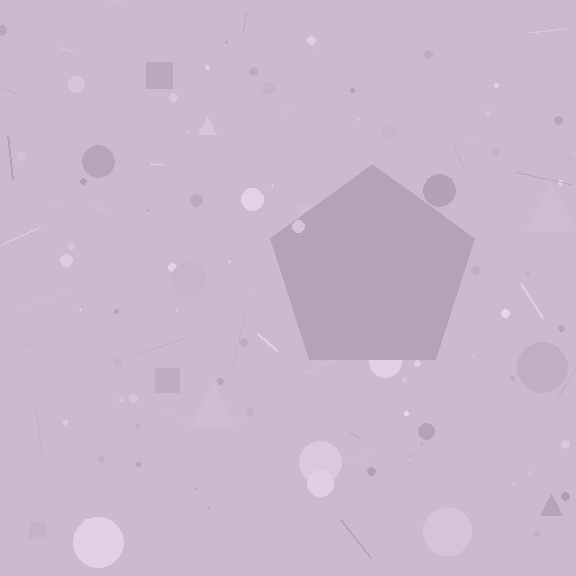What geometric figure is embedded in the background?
A pentagon is embedded in the background.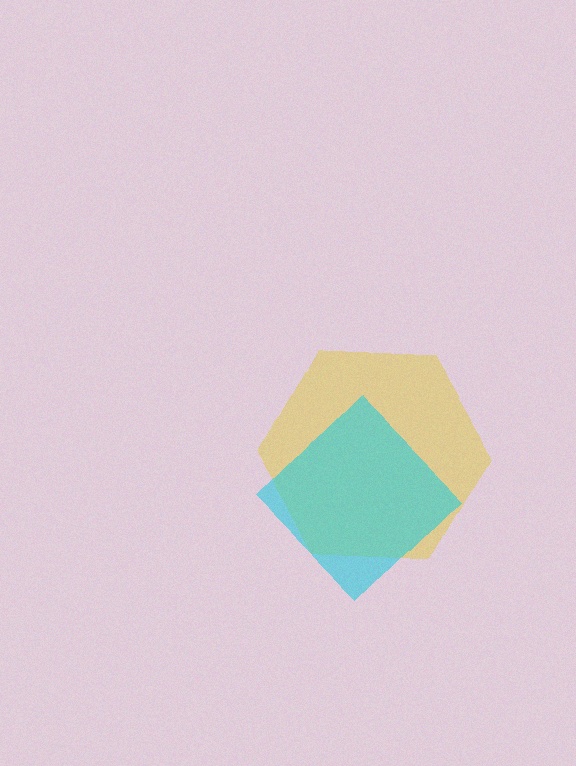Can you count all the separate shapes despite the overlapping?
Yes, there are 2 separate shapes.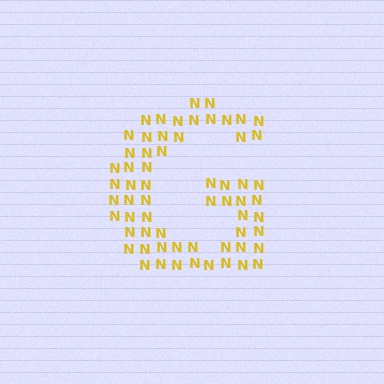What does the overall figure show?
The overall figure shows the letter G.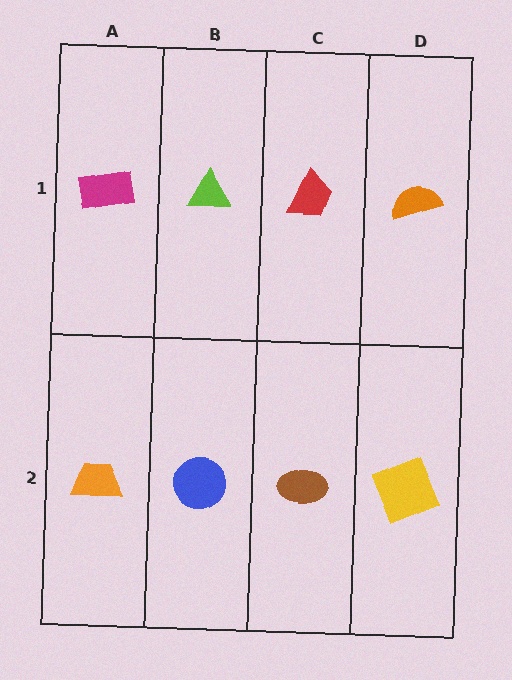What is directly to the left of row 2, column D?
A brown ellipse.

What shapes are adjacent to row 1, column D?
A yellow square (row 2, column D), a red trapezoid (row 1, column C).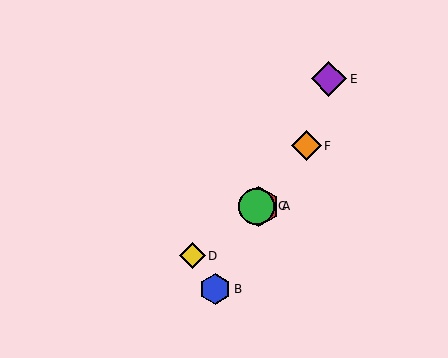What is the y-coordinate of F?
Object F is at y≈146.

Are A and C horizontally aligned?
Yes, both are at y≈206.